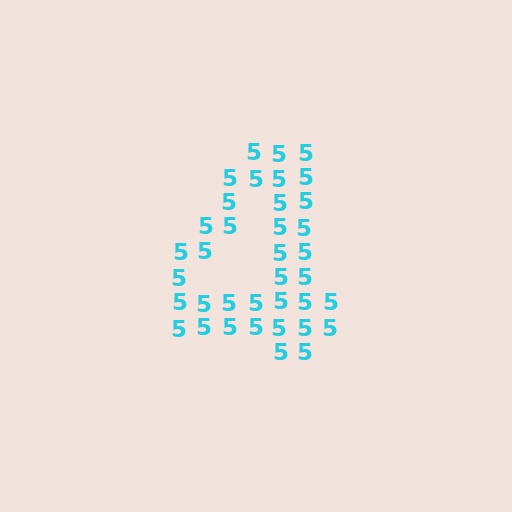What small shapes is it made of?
It is made of small digit 5's.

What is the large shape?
The large shape is the digit 4.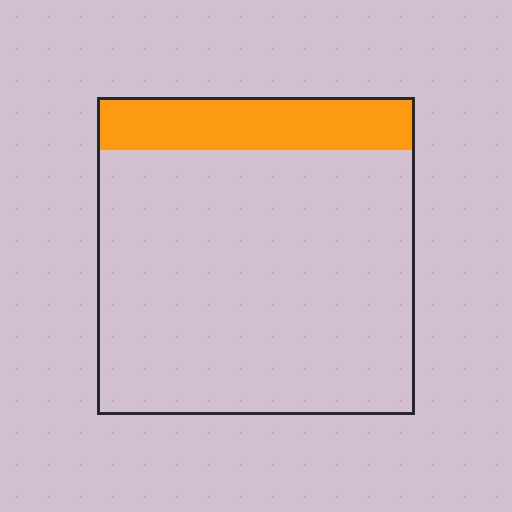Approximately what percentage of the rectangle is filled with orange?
Approximately 15%.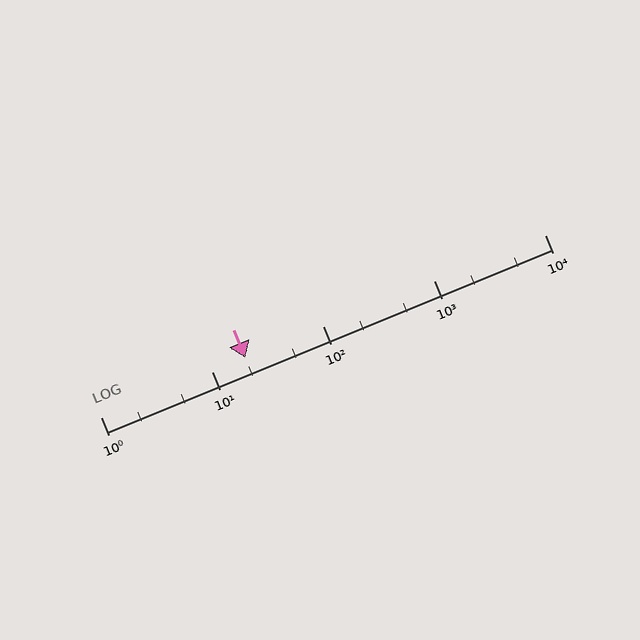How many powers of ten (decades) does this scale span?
The scale spans 4 decades, from 1 to 10000.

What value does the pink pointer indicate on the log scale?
The pointer indicates approximately 20.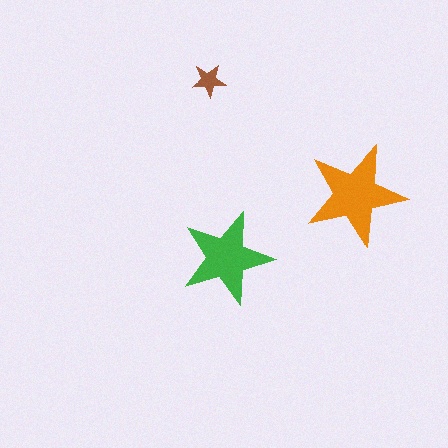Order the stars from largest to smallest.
the orange one, the green one, the brown one.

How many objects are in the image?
There are 3 objects in the image.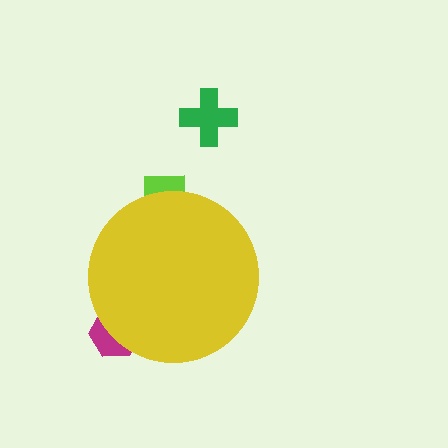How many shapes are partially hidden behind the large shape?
2 shapes are partially hidden.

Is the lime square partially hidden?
Yes, the lime square is partially hidden behind the yellow circle.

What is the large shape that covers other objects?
A yellow circle.